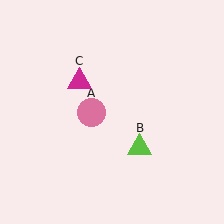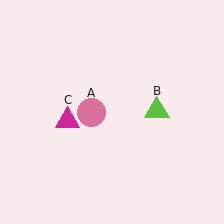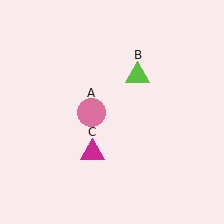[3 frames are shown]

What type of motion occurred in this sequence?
The lime triangle (object B), magenta triangle (object C) rotated counterclockwise around the center of the scene.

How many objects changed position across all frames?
2 objects changed position: lime triangle (object B), magenta triangle (object C).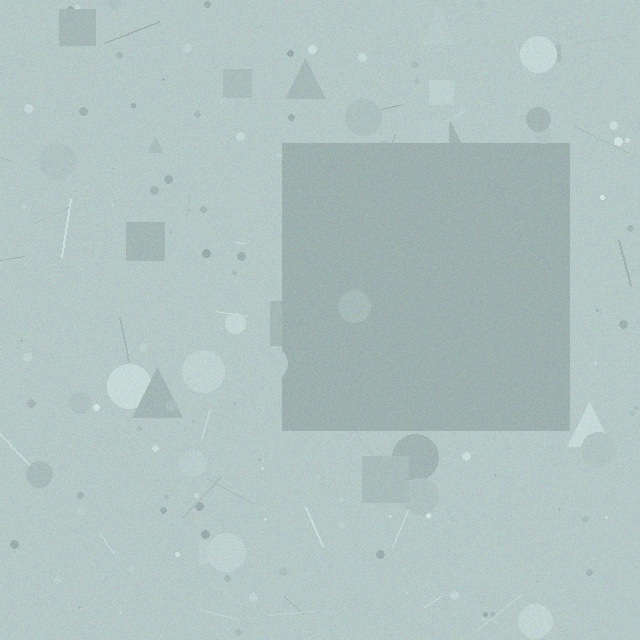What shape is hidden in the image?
A square is hidden in the image.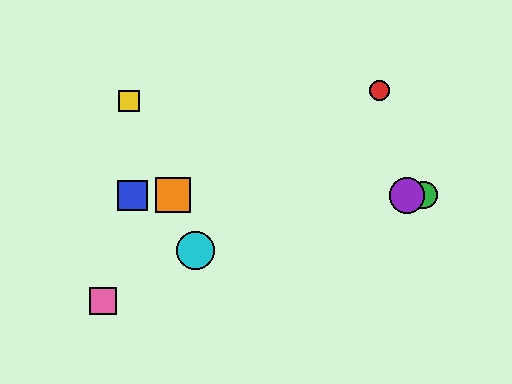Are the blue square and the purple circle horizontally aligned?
Yes, both are at y≈195.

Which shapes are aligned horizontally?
The blue square, the green circle, the purple circle, the orange square are aligned horizontally.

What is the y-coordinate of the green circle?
The green circle is at y≈195.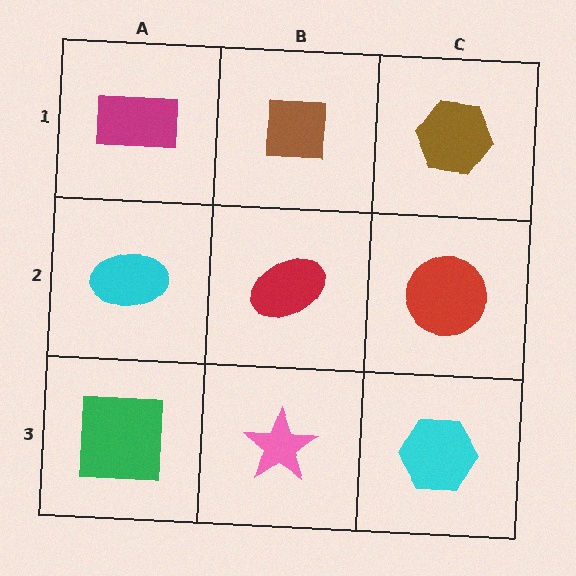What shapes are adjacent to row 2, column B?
A brown square (row 1, column B), a pink star (row 3, column B), a cyan ellipse (row 2, column A), a red circle (row 2, column C).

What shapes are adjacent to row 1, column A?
A cyan ellipse (row 2, column A), a brown square (row 1, column B).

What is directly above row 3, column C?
A red circle.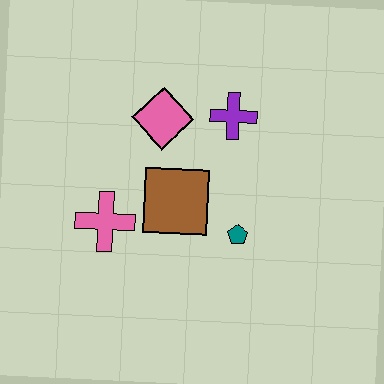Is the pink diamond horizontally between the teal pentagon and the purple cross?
No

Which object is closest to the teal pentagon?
The brown square is closest to the teal pentagon.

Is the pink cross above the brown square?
No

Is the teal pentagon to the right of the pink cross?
Yes